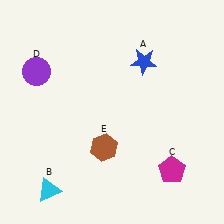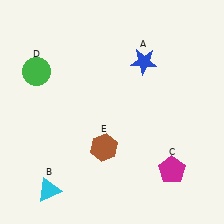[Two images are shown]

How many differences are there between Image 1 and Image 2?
There is 1 difference between the two images.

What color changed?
The circle (D) changed from purple in Image 1 to green in Image 2.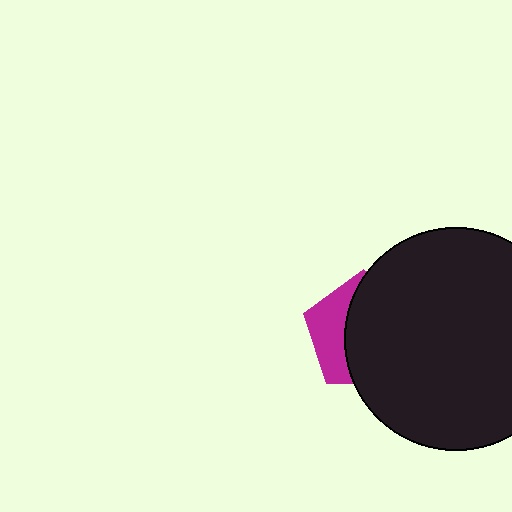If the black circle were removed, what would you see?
You would see the complete magenta pentagon.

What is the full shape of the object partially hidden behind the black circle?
The partially hidden object is a magenta pentagon.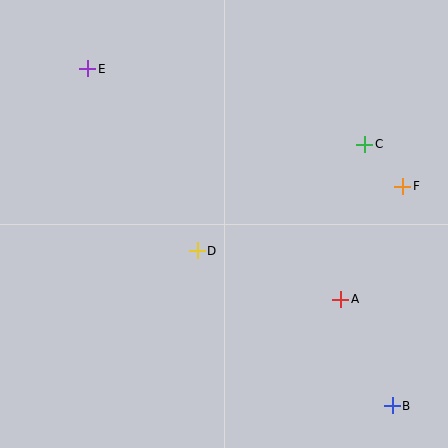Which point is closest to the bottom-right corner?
Point B is closest to the bottom-right corner.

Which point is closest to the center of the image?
Point D at (197, 251) is closest to the center.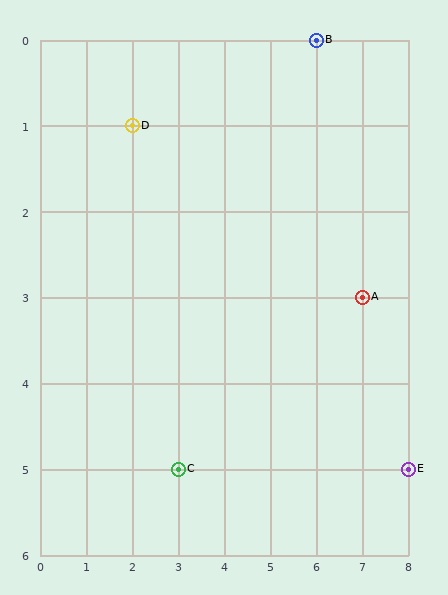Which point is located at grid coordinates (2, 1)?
Point D is at (2, 1).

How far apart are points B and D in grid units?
Points B and D are 4 columns and 1 row apart (about 4.1 grid units diagonally).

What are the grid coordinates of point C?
Point C is at grid coordinates (3, 5).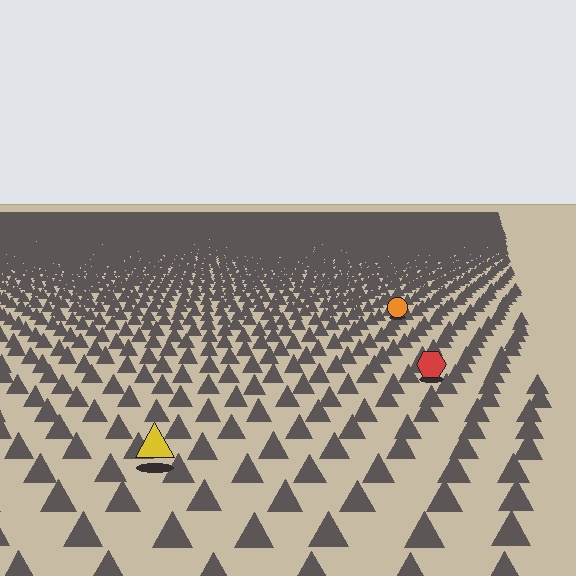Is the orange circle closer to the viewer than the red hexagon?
No. The red hexagon is closer — you can tell from the texture gradient: the ground texture is coarser near it.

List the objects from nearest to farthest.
From nearest to farthest: the yellow triangle, the red hexagon, the orange circle.